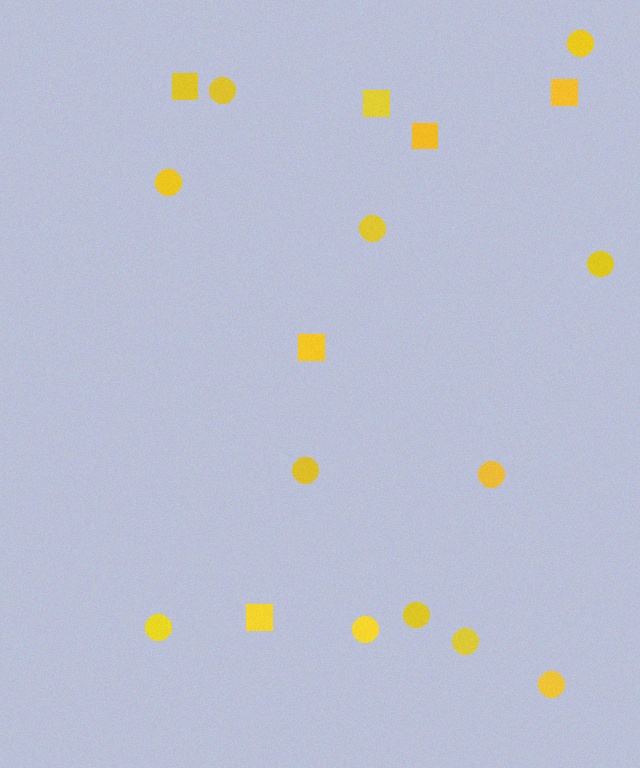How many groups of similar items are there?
There are 2 groups: one group of circles (12) and one group of squares (6).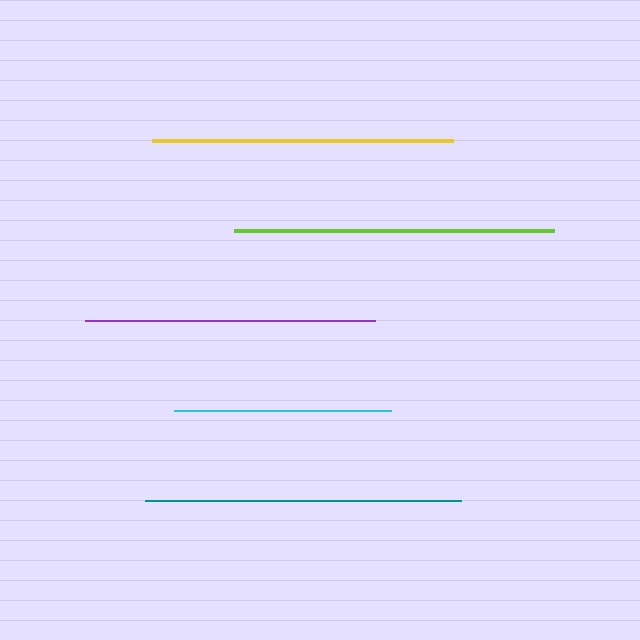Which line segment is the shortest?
The cyan line is the shortest at approximately 217 pixels.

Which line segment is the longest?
The lime line is the longest at approximately 320 pixels.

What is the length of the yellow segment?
The yellow segment is approximately 300 pixels long.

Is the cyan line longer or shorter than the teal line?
The teal line is longer than the cyan line.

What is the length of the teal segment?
The teal segment is approximately 315 pixels long.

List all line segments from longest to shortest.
From longest to shortest: lime, teal, yellow, purple, cyan.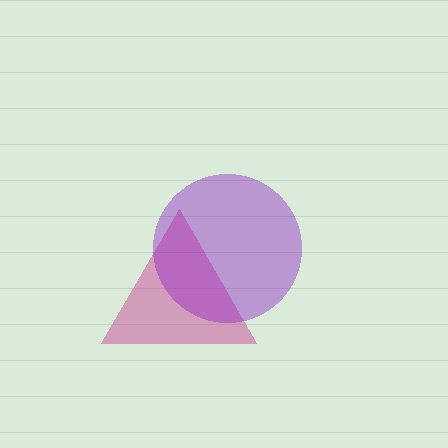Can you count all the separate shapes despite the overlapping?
Yes, there are 2 separate shapes.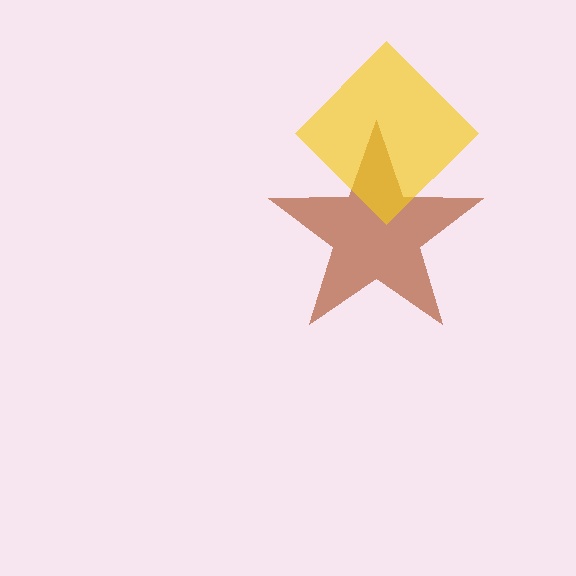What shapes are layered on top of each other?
The layered shapes are: a brown star, a yellow diamond.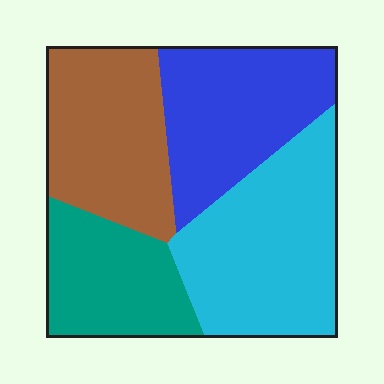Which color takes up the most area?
Cyan, at roughly 30%.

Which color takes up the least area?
Teal, at roughly 20%.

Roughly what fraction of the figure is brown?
Brown covers around 25% of the figure.